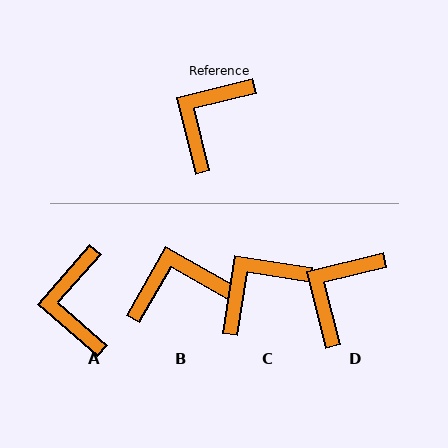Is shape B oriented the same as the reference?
No, it is off by about 44 degrees.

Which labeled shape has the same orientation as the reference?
D.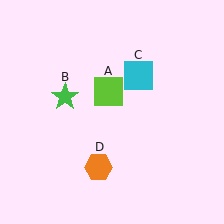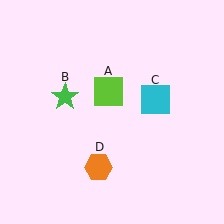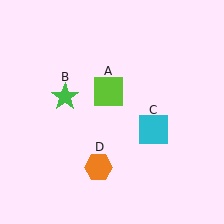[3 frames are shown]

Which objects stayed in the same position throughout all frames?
Lime square (object A) and green star (object B) and orange hexagon (object D) remained stationary.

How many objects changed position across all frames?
1 object changed position: cyan square (object C).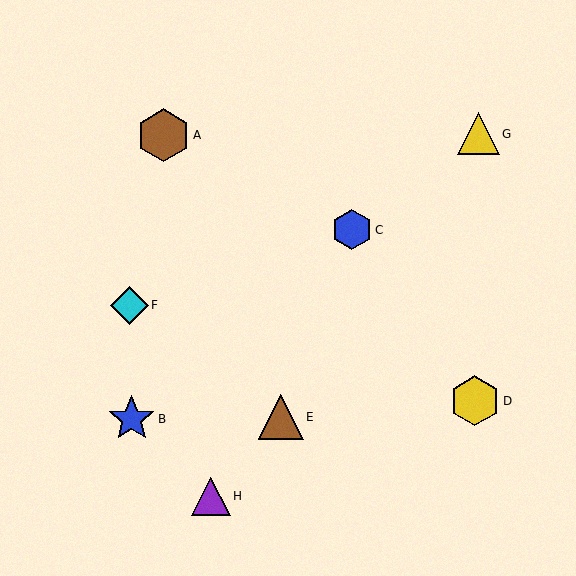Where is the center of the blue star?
The center of the blue star is at (132, 419).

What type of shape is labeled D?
Shape D is a yellow hexagon.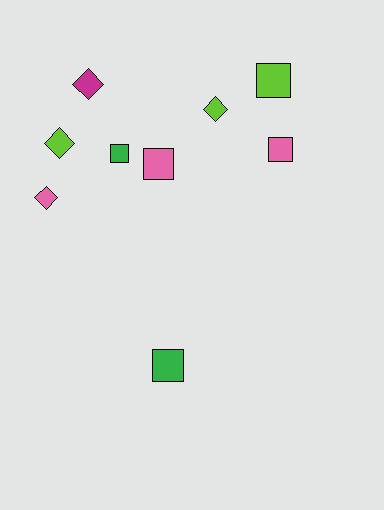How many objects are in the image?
There are 9 objects.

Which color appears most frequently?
Lime, with 3 objects.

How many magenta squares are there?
There are no magenta squares.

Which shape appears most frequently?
Square, with 5 objects.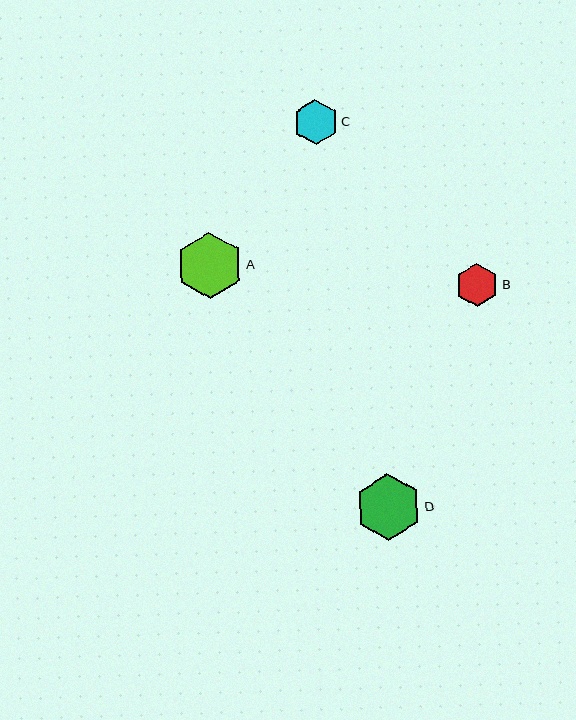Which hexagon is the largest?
Hexagon D is the largest with a size of approximately 66 pixels.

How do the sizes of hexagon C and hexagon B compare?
Hexagon C and hexagon B are approximately the same size.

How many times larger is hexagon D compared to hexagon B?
Hexagon D is approximately 1.5 times the size of hexagon B.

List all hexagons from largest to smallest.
From largest to smallest: D, A, C, B.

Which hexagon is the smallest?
Hexagon B is the smallest with a size of approximately 43 pixels.